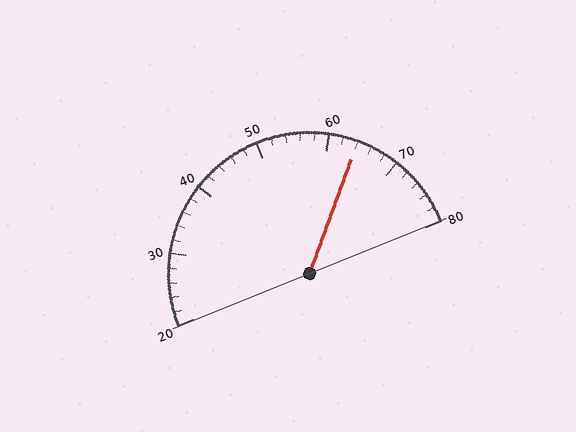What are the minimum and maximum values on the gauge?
The gauge ranges from 20 to 80.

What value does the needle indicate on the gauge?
The needle indicates approximately 64.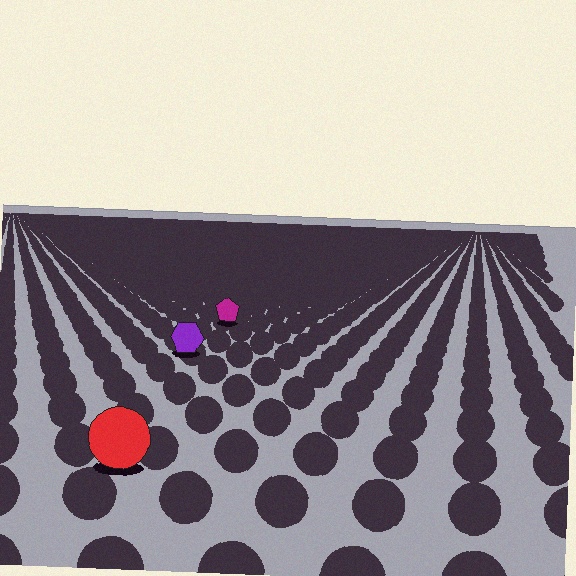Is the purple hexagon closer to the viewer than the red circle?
No. The red circle is closer — you can tell from the texture gradient: the ground texture is coarser near it.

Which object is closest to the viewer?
The red circle is closest. The texture marks near it are larger and more spread out.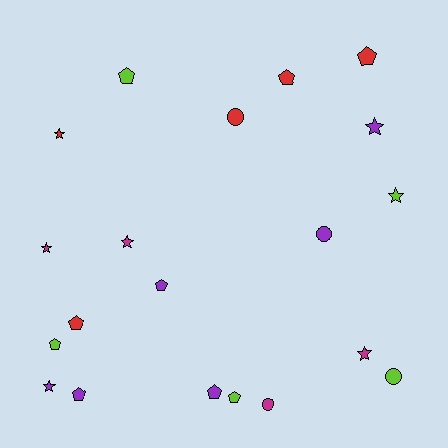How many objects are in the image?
There are 20 objects.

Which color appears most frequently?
Purple, with 6 objects.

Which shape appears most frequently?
Pentagon, with 9 objects.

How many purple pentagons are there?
There are 3 purple pentagons.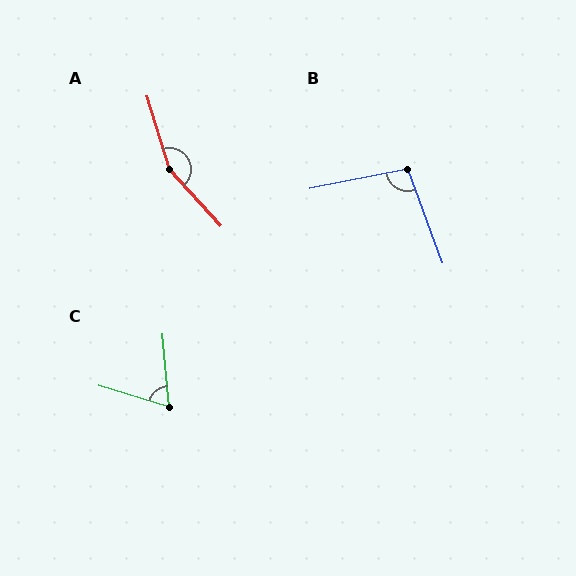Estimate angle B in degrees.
Approximately 99 degrees.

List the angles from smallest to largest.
C (68°), B (99°), A (155°).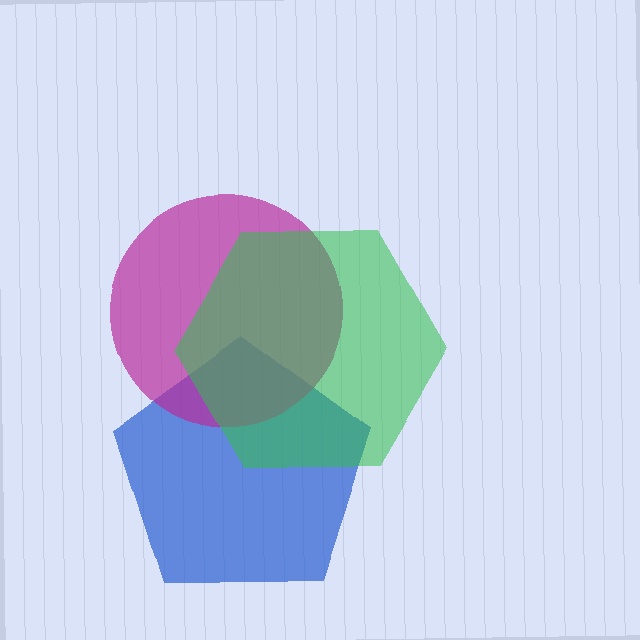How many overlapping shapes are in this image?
There are 3 overlapping shapes in the image.